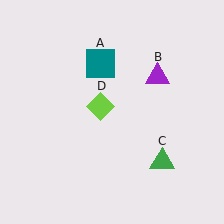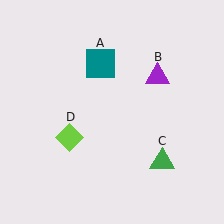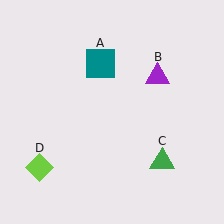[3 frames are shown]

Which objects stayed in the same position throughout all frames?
Teal square (object A) and purple triangle (object B) and green triangle (object C) remained stationary.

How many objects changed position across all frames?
1 object changed position: lime diamond (object D).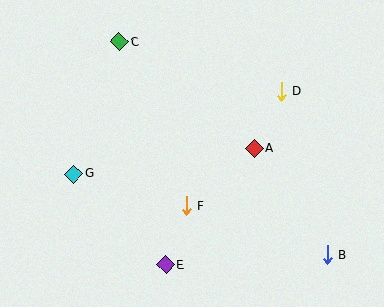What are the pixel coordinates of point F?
Point F is at (186, 206).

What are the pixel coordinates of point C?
Point C is at (119, 42).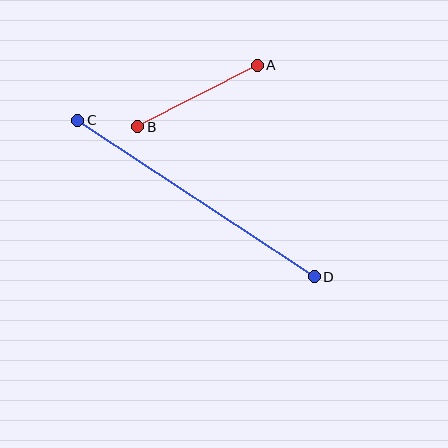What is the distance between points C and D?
The distance is approximately 284 pixels.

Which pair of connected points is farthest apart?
Points C and D are farthest apart.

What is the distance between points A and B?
The distance is approximately 135 pixels.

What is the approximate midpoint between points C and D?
The midpoint is at approximately (196, 198) pixels.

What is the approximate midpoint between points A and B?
The midpoint is at approximately (197, 96) pixels.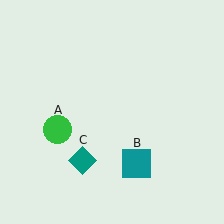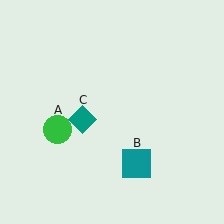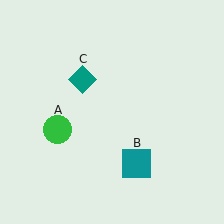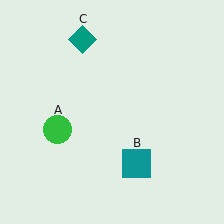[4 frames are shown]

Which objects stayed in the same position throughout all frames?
Green circle (object A) and teal square (object B) remained stationary.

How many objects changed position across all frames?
1 object changed position: teal diamond (object C).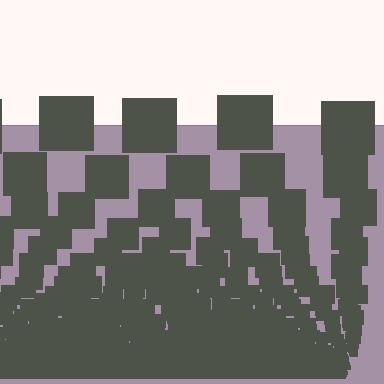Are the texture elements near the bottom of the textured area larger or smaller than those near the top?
Smaller. The gradient is inverted — elements near the bottom are smaller and denser.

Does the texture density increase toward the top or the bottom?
Density increases toward the bottom.